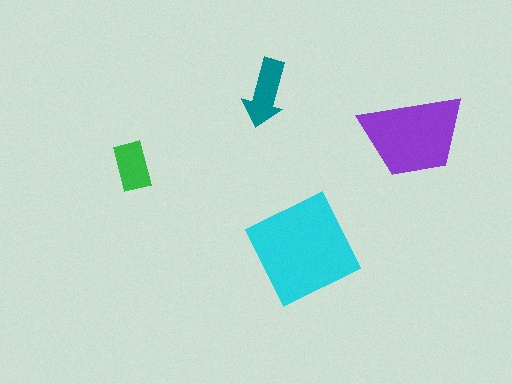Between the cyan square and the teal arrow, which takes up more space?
The cyan square.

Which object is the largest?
The cyan square.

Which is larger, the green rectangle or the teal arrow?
The teal arrow.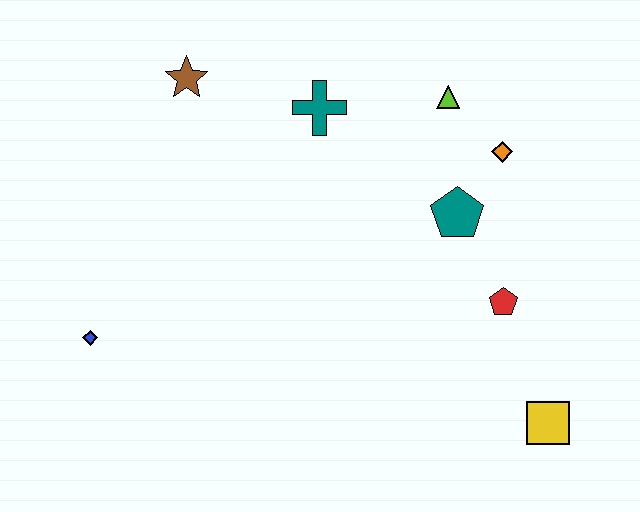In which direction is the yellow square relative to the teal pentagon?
The yellow square is below the teal pentagon.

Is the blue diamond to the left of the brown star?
Yes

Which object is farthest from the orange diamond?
The blue diamond is farthest from the orange diamond.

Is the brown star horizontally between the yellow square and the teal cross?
No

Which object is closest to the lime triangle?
The orange diamond is closest to the lime triangle.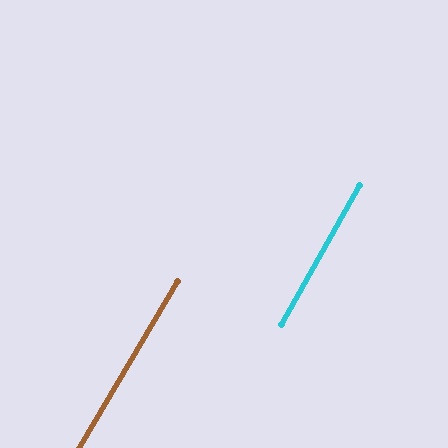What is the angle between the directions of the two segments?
Approximately 2 degrees.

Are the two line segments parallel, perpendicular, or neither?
Parallel — their directions differ by only 1.6°.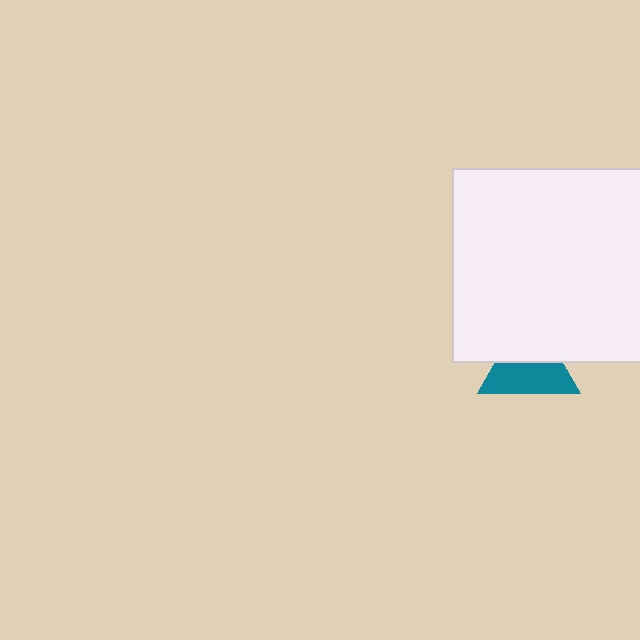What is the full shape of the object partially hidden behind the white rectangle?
The partially hidden object is a teal triangle.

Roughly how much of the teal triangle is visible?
About half of it is visible (roughly 56%).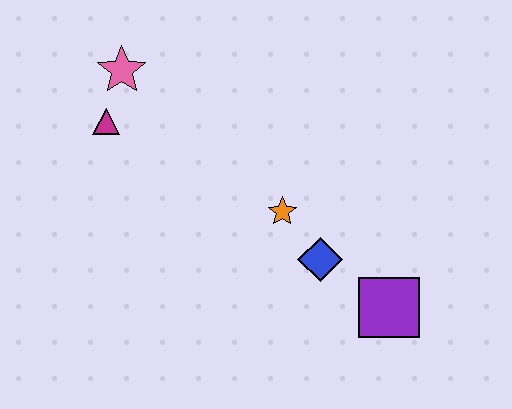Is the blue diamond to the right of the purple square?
No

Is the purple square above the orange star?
No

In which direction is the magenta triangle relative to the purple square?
The magenta triangle is to the left of the purple square.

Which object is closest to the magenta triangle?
The pink star is closest to the magenta triangle.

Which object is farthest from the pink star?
The purple square is farthest from the pink star.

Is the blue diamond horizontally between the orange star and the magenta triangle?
No